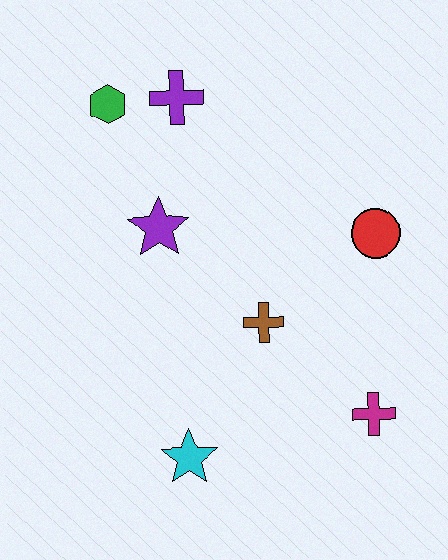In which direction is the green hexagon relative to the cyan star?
The green hexagon is above the cyan star.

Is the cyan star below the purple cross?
Yes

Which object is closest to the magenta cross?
The brown cross is closest to the magenta cross.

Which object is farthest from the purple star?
The magenta cross is farthest from the purple star.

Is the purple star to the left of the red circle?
Yes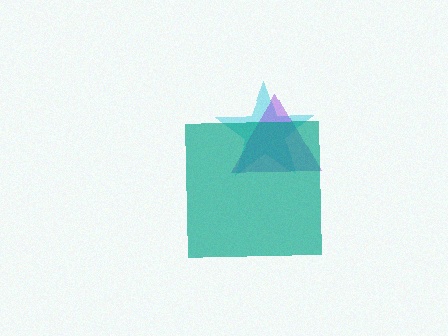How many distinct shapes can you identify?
There are 3 distinct shapes: a cyan star, a purple triangle, a teal square.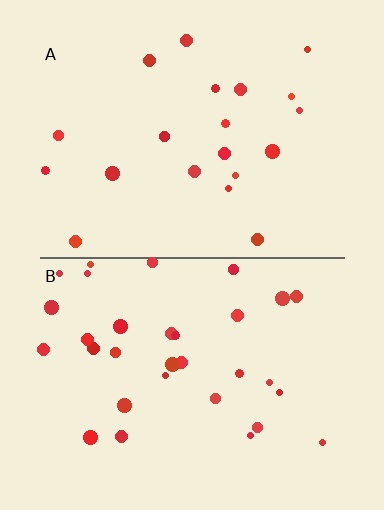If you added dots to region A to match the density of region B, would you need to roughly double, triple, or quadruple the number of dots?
Approximately double.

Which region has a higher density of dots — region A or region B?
B (the bottom).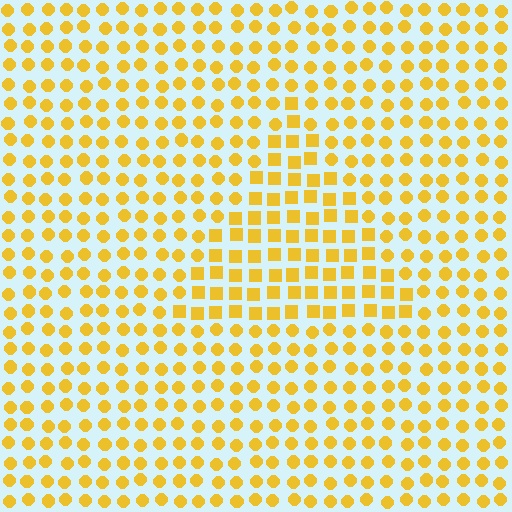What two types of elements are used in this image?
The image uses squares inside the triangle region and circles outside it.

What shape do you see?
I see a triangle.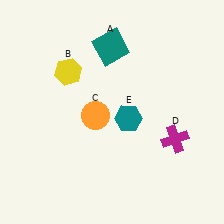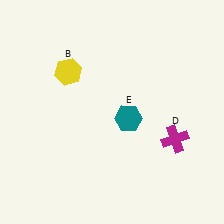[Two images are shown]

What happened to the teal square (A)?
The teal square (A) was removed in Image 2. It was in the top-left area of Image 1.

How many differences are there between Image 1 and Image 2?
There are 2 differences between the two images.